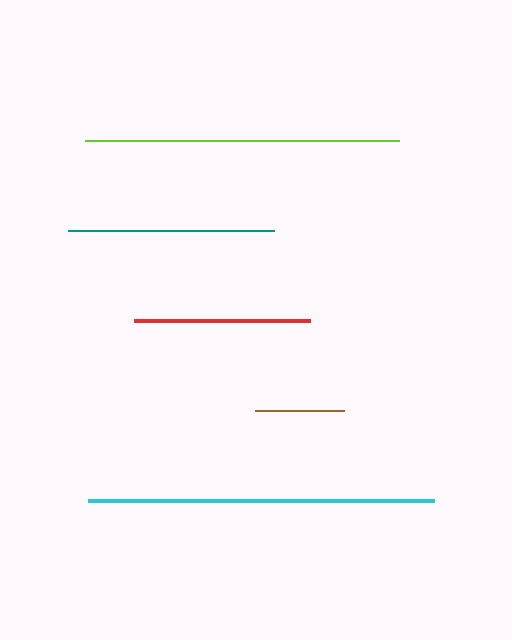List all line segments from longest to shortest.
From longest to shortest: cyan, lime, teal, red, brown.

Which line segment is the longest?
The cyan line is the longest at approximately 346 pixels.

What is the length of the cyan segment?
The cyan segment is approximately 346 pixels long.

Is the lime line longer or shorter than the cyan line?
The cyan line is longer than the lime line.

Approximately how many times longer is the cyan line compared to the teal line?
The cyan line is approximately 1.7 times the length of the teal line.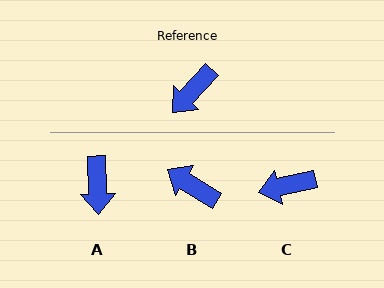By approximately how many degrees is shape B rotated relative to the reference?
Approximately 79 degrees clockwise.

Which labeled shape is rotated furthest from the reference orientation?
B, about 79 degrees away.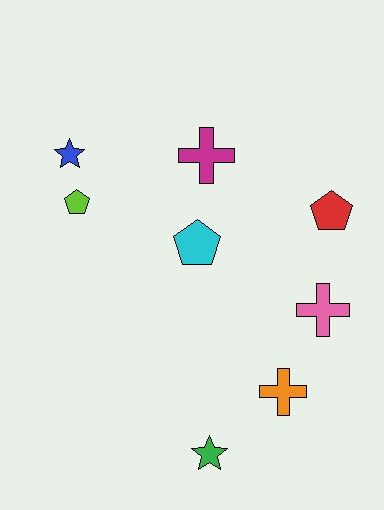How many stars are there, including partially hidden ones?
There are 2 stars.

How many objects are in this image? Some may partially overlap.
There are 8 objects.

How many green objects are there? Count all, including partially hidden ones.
There is 1 green object.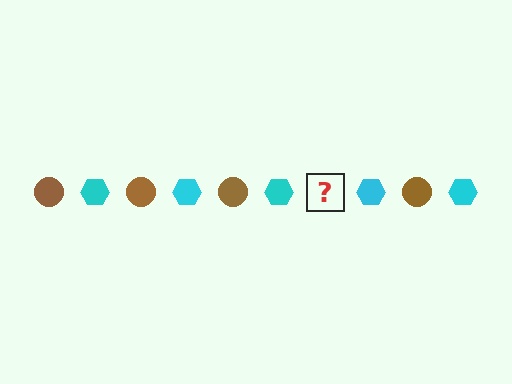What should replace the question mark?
The question mark should be replaced with a brown circle.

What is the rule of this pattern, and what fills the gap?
The rule is that the pattern alternates between brown circle and cyan hexagon. The gap should be filled with a brown circle.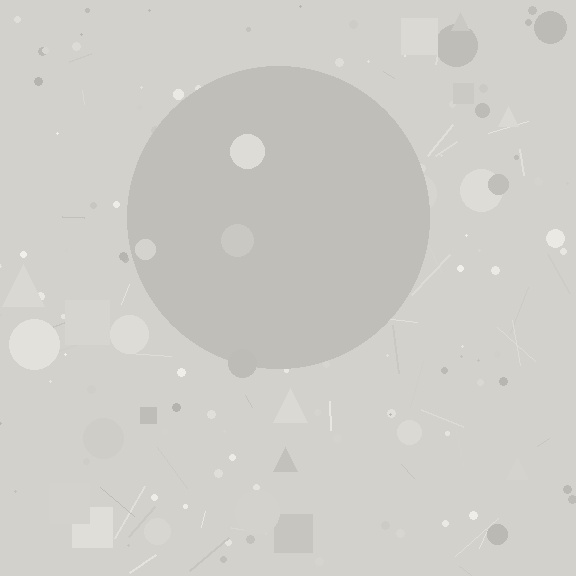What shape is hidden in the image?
A circle is hidden in the image.